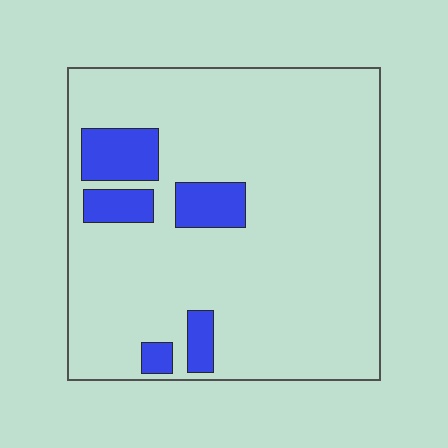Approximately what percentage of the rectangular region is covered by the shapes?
Approximately 15%.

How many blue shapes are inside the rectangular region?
5.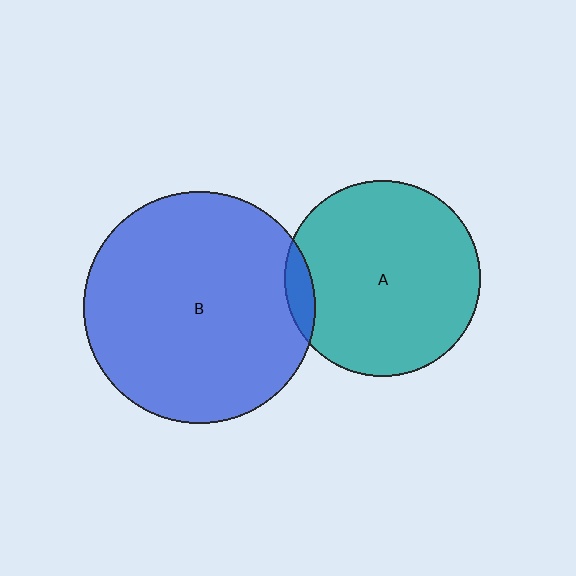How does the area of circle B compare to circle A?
Approximately 1.4 times.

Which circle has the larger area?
Circle B (blue).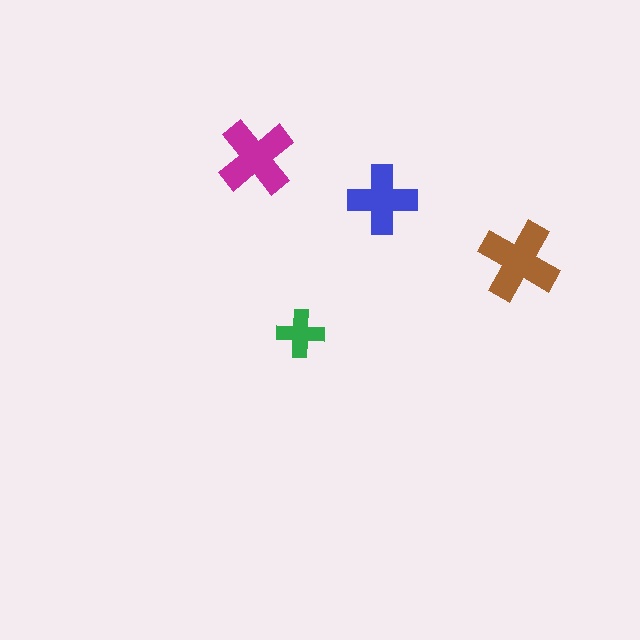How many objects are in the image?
There are 4 objects in the image.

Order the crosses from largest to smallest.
the brown one, the magenta one, the blue one, the green one.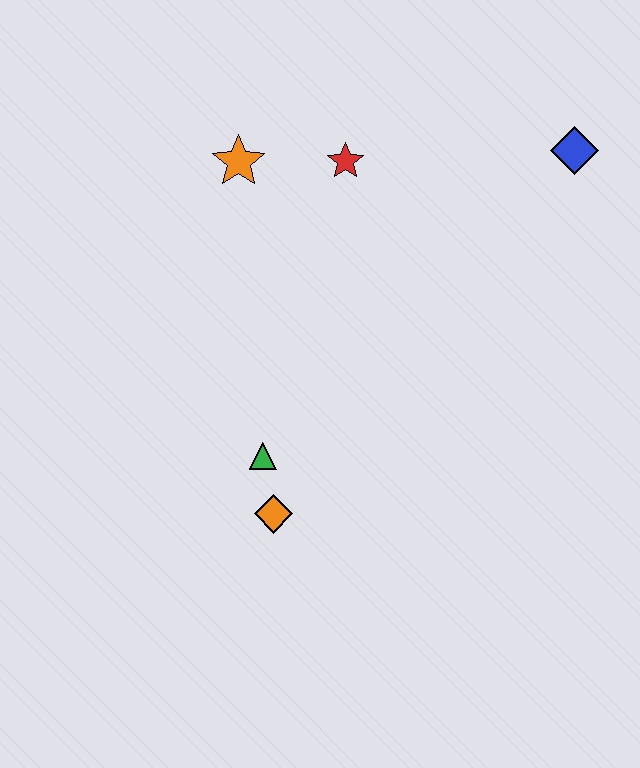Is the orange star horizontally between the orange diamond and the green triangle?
No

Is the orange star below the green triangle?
No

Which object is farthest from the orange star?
The orange diamond is farthest from the orange star.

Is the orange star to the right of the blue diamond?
No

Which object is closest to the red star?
The orange star is closest to the red star.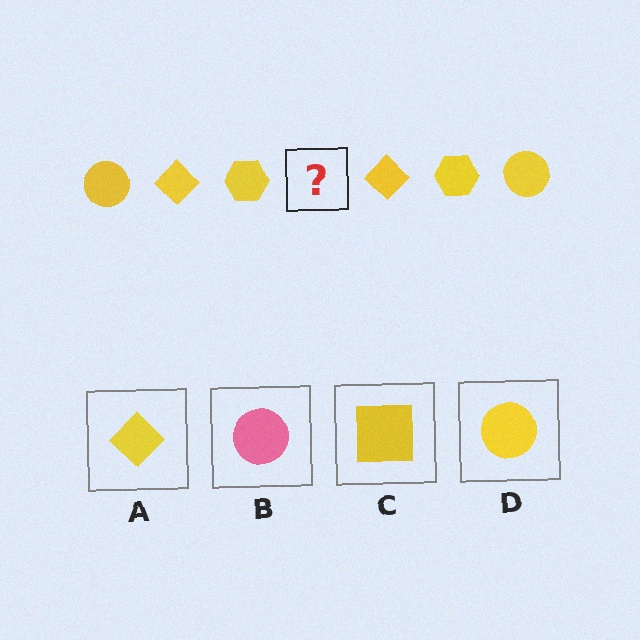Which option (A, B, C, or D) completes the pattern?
D.